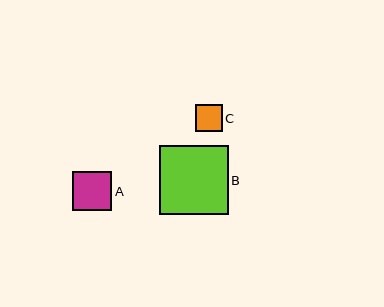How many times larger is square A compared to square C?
Square A is approximately 1.5 times the size of square C.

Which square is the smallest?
Square C is the smallest with a size of approximately 27 pixels.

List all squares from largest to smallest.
From largest to smallest: B, A, C.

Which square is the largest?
Square B is the largest with a size of approximately 69 pixels.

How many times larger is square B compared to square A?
Square B is approximately 1.8 times the size of square A.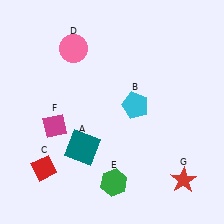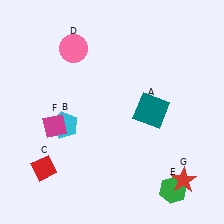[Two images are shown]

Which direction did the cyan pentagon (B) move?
The cyan pentagon (B) moved left.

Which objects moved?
The objects that moved are: the teal square (A), the cyan pentagon (B), the green hexagon (E).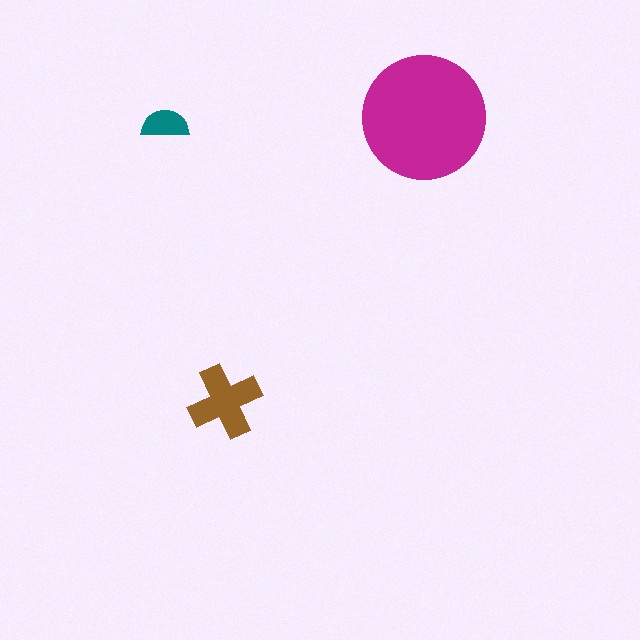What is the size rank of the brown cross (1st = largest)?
2nd.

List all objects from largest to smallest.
The magenta circle, the brown cross, the teal semicircle.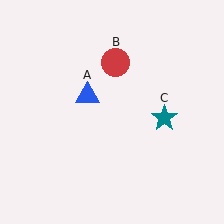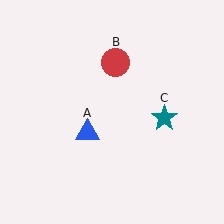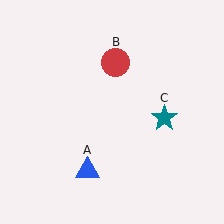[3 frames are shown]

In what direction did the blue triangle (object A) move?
The blue triangle (object A) moved down.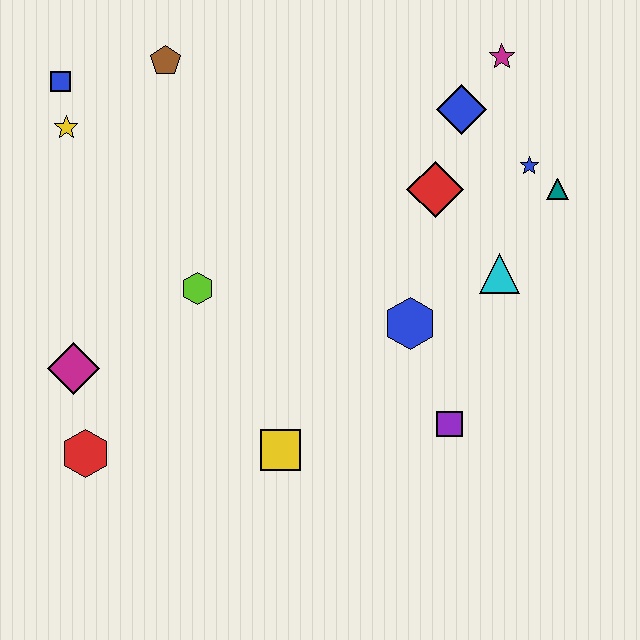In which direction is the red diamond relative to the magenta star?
The red diamond is below the magenta star.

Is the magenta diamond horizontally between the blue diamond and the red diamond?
No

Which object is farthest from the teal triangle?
The red hexagon is farthest from the teal triangle.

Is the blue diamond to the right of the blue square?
Yes